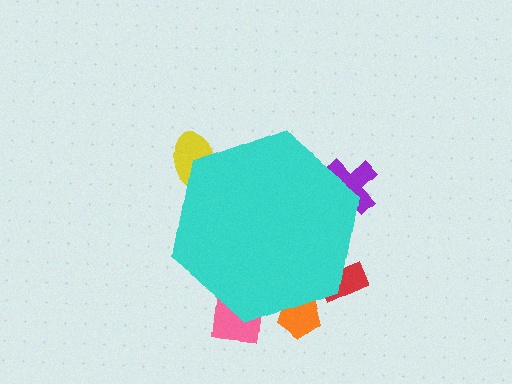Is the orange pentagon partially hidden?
Yes, the orange pentagon is partially hidden behind the cyan hexagon.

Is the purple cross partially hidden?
Yes, the purple cross is partially hidden behind the cyan hexagon.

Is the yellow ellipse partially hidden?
Yes, the yellow ellipse is partially hidden behind the cyan hexagon.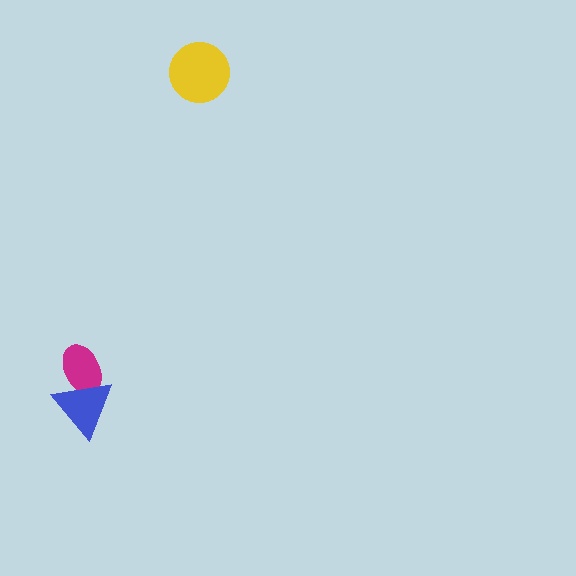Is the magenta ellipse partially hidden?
Yes, it is partially covered by another shape.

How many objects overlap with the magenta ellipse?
1 object overlaps with the magenta ellipse.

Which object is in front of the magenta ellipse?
The blue triangle is in front of the magenta ellipse.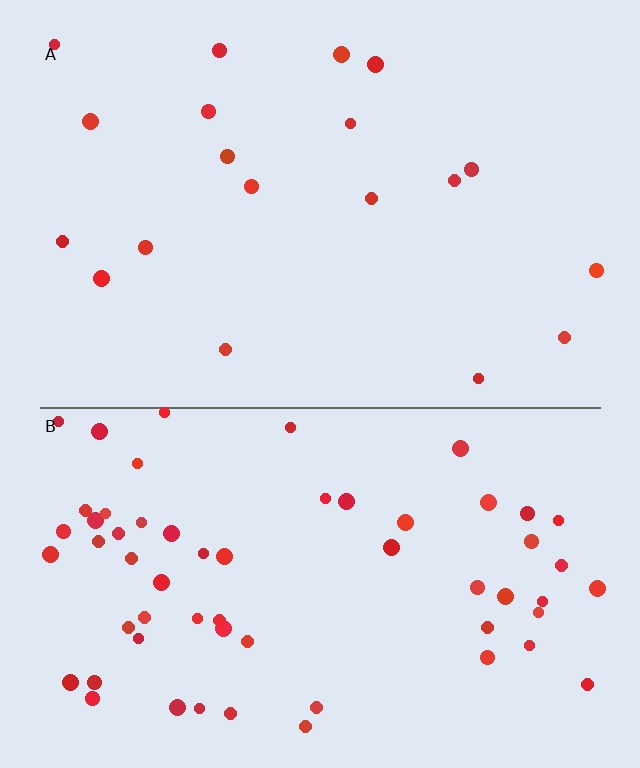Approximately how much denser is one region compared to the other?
Approximately 3.1× — region B over region A.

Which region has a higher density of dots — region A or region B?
B (the bottom).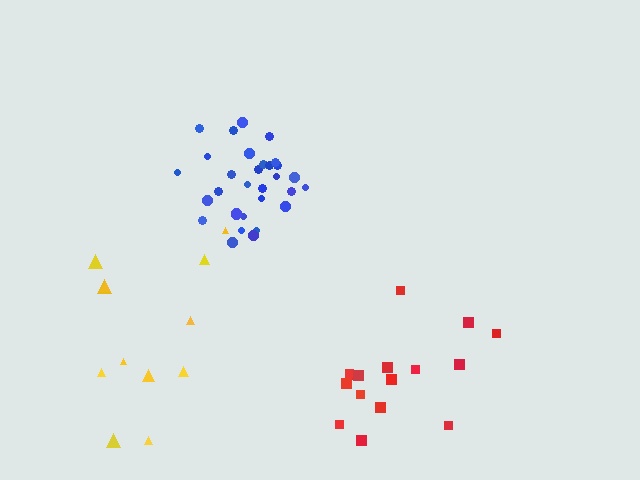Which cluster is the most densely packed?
Blue.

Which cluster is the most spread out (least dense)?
Red.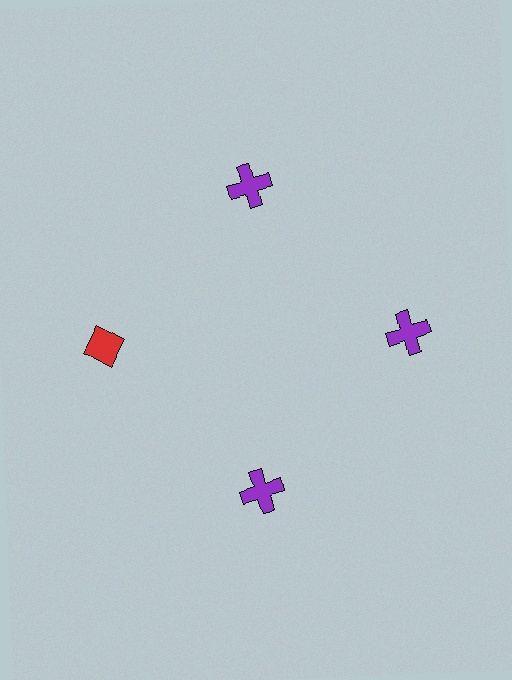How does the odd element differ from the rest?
It differs in both color (red instead of purple) and shape (diamond instead of cross).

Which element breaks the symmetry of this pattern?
The red diamond at roughly the 9 o'clock position breaks the symmetry. All other shapes are purple crosses.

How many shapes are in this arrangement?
There are 4 shapes arranged in a ring pattern.